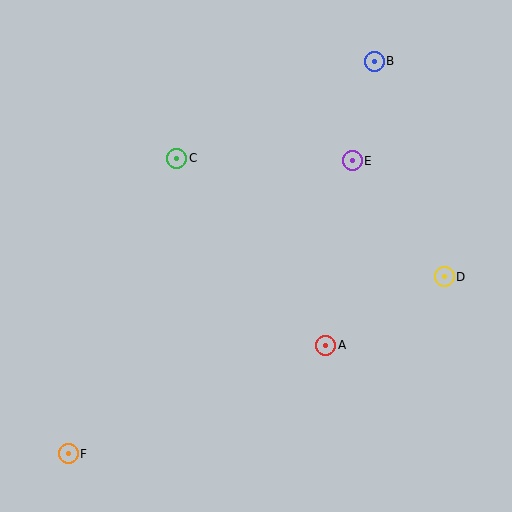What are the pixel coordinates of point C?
Point C is at (177, 158).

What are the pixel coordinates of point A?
Point A is at (326, 345).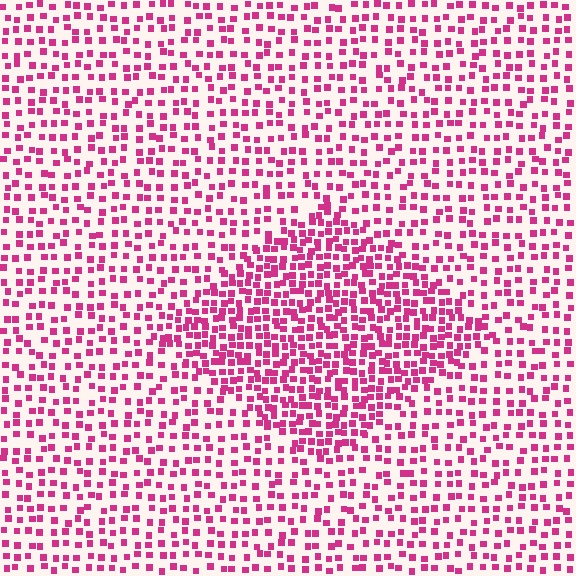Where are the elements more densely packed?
The elements are more densely packed inside the diamond boundary.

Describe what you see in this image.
The image contains small magenta elements arranged at two different densities. A diamond-shaped region is visible where the elements are more densely packed than the surrounding area.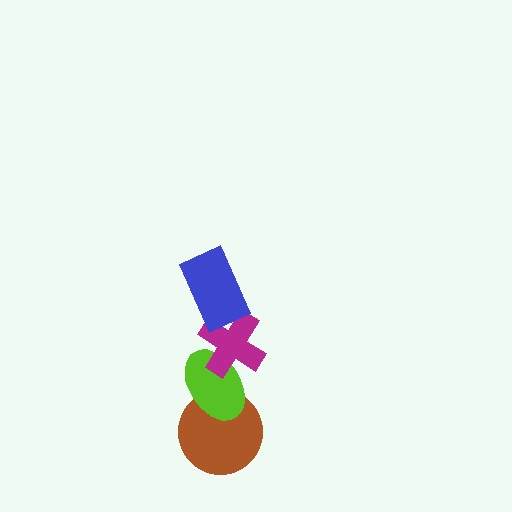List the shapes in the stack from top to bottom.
From top to bottom: the blue rectangle, the magenta cross, the lime ellipse, the brown circle.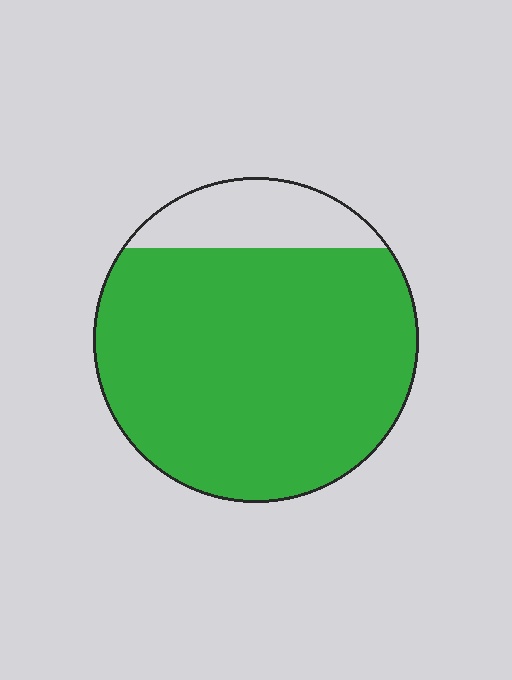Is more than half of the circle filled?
Yes.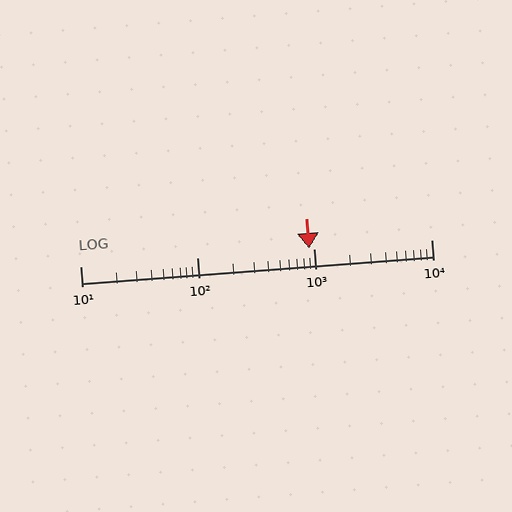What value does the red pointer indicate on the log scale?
The pointer indicates approximately 900.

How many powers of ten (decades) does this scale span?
The scale spans 3 decades, from 10 to 10000.